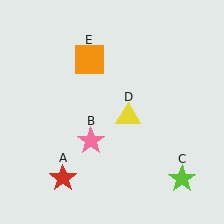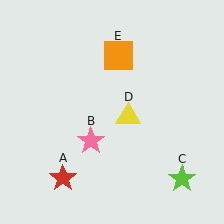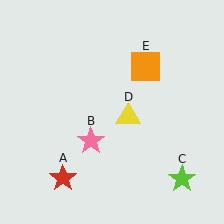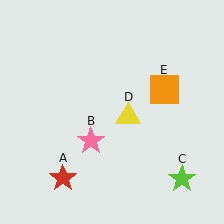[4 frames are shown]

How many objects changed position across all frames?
1 object changed position: orange square (object E).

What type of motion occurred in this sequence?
The orange square (object E) rotated clockwise around the center of the scene.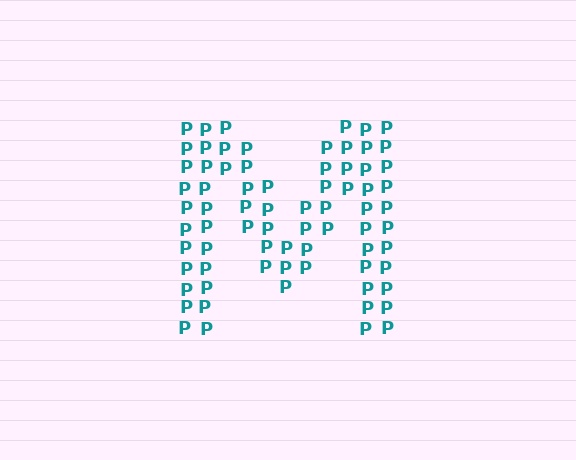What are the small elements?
The small elements are letter P's.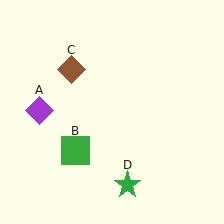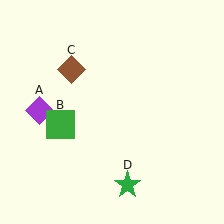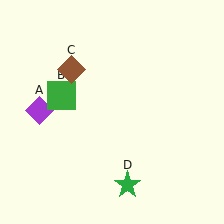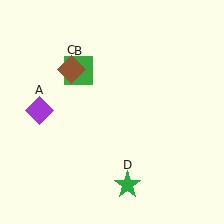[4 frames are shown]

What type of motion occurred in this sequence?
The green square (object B) rotated clockwise around the center of the scene.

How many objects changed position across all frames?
1 object changed position: green square (object B).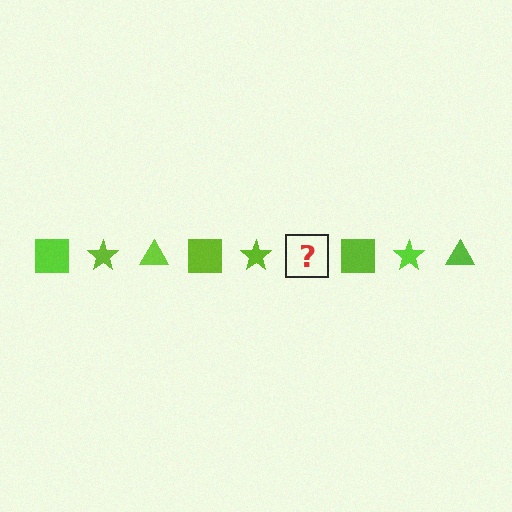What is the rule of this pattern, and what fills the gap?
The rule is that the pattern cycles through square, star, triangle shapes in lime. The gap should be filled with a lime triangle.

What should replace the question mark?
The question mark should be replaced with a lime triangle.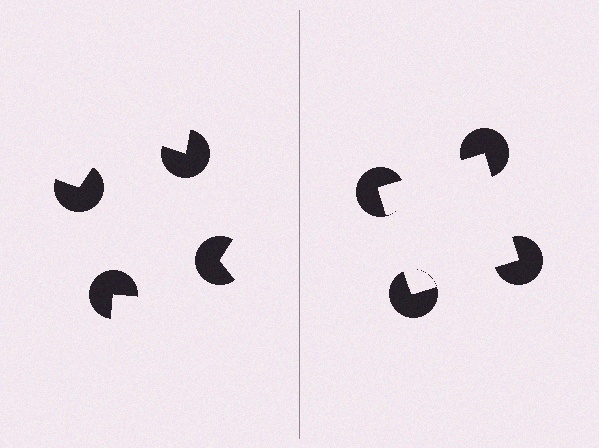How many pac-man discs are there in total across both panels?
8 — 4 on each side.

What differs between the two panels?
The pac-man discs are positioned identically on both sides; only the wedge orientations differ. On the right they align to a square; on the left they are misaligned.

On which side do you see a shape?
An illusory square appears on the right side. On the left side the wedge cuts are rotated, so no coherent shape forms.